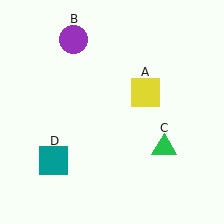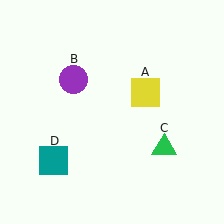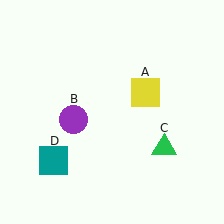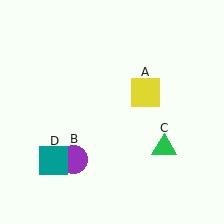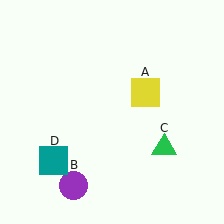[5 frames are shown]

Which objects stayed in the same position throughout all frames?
Yellow square (object A) and green triangle (object C) and teal square (object D) remained stationary.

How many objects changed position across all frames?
1 object changed position: purple circle (object B).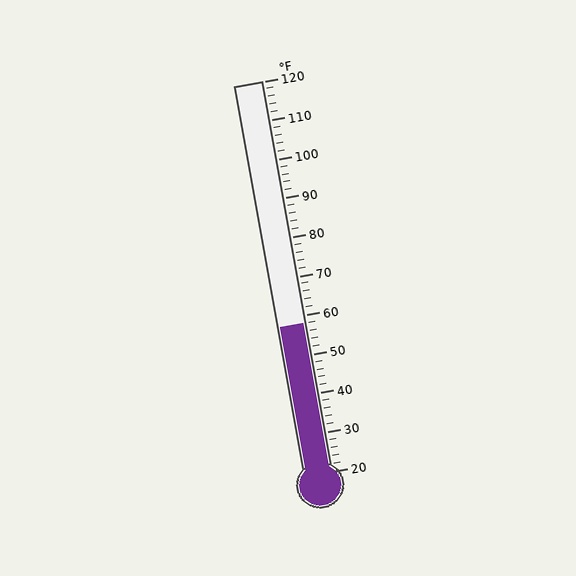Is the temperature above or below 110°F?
The temperature is below 110°F.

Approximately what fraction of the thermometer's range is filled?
The thermometer is filled to approximately 40% of its range.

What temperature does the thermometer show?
The thermometer shows approximately 58°F.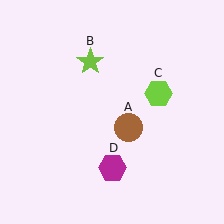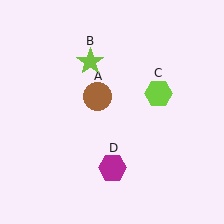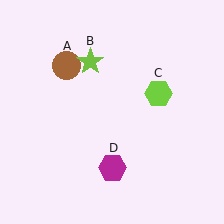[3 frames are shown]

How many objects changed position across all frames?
1 object changed position: brown circle (object A).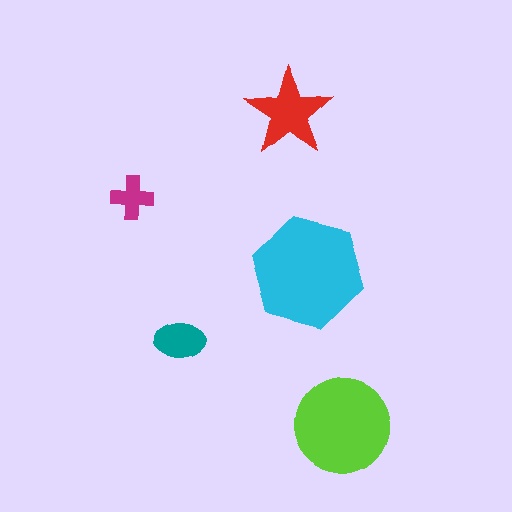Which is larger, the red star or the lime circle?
The lime circle.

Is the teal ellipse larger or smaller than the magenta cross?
Larger.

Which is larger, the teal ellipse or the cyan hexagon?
The cyan hexagon.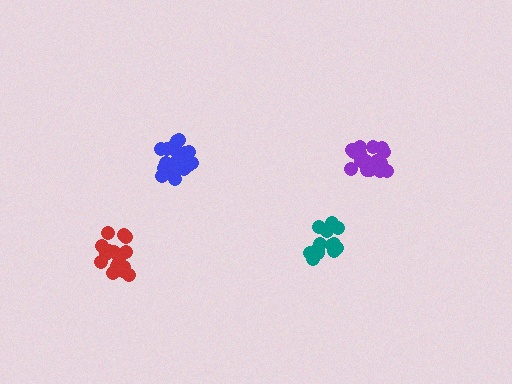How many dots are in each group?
Group 1: 16 dots, Group 2: 20 dots, Group 3: 20 dots, Group 4: 14 dots (70 total).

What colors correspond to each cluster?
The clusters are colored: purple, red, blue, teal.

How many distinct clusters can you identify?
There are 4 distinct clusters.